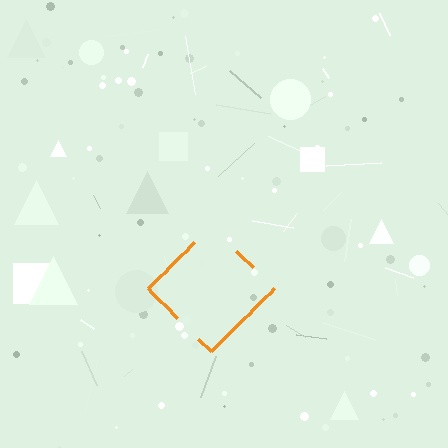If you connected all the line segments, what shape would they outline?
They would outline a diamond.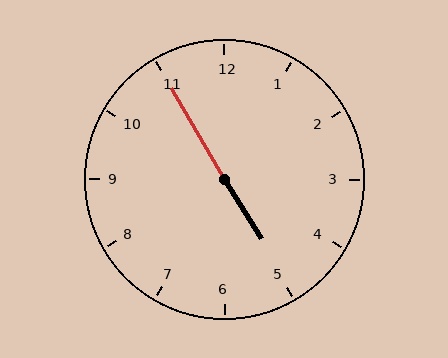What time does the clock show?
4:55.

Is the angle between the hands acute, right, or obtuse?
It is obtuse.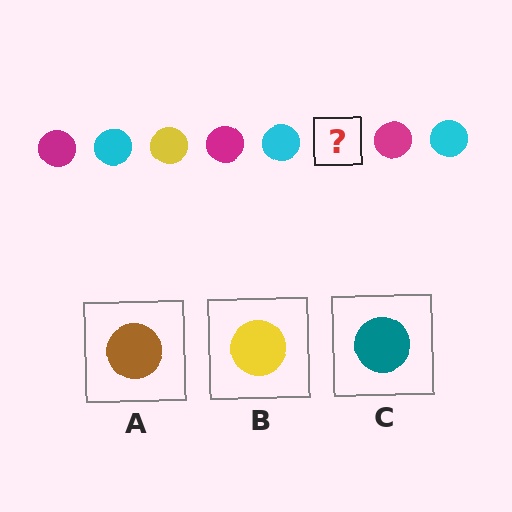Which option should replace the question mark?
Option B.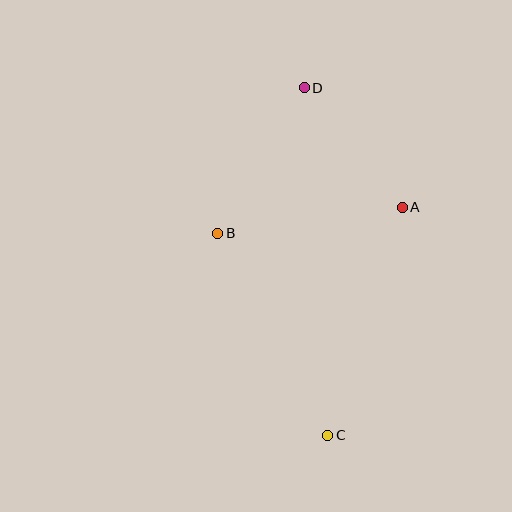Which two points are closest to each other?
Points A and D are closest to each other.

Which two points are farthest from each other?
Points C and D are farthest from each other.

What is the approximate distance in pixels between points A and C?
The distance between A and C is approximately 240 pixels.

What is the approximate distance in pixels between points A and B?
The distance between A and B is approximately 186 pixels.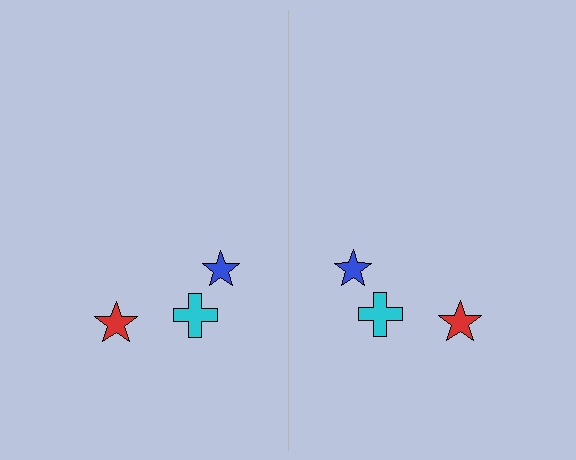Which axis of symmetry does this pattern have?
The pattern has a vertical axis of symmetry running through the center of the image.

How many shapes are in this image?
There are 6 shapes in this image.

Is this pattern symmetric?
Yes, this pattern has bilateral (reflection) symmetry.